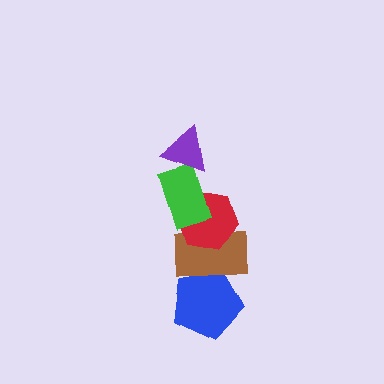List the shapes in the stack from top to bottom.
From top to bottom: the purple triangle, the green rectangle, the red hexagon, the brown rectangle, the blue pentagon.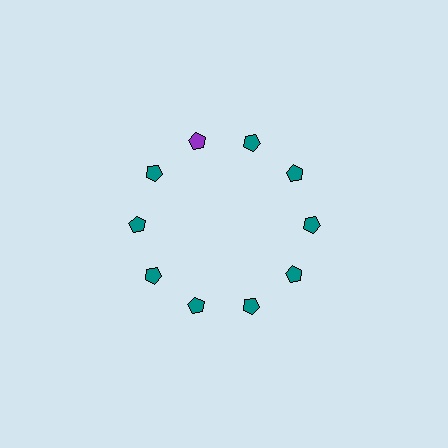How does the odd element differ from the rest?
It has a different color: purple instead of teal.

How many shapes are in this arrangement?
There are 10 shapes arranged in a ring pattern.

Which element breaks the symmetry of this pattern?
The purple pentagon at roughly the 11 o'clock position breaks the symmetry. All other shapes are teal pentagons.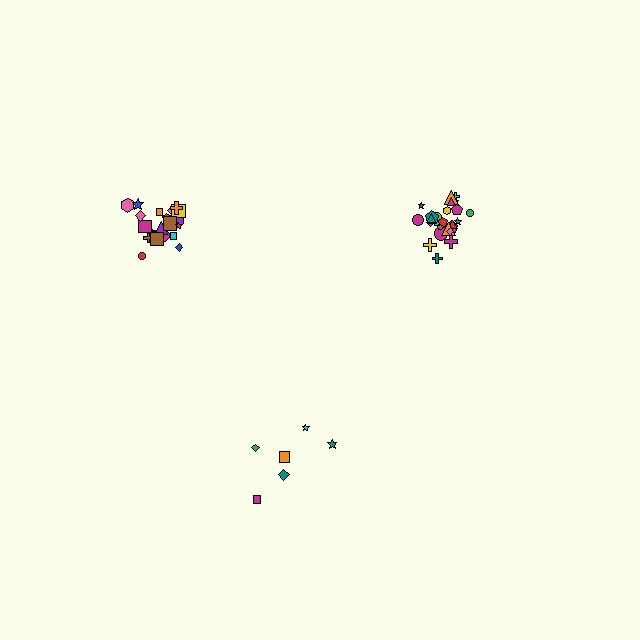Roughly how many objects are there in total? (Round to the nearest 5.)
Roughly 55 objects in total.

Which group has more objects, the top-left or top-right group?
The top-right group.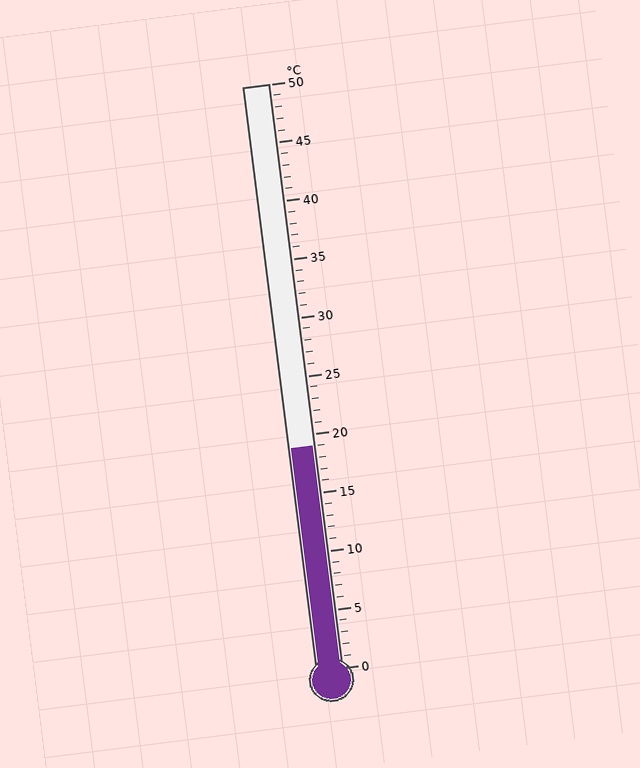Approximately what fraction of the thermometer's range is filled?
The thermometer is filled to approximately 40% of its range.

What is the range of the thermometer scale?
The thermometer scale ranges from 0°C to 50°C.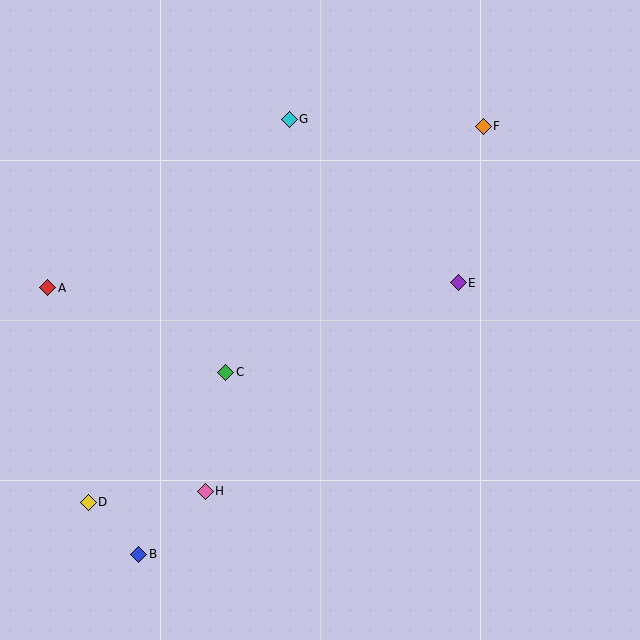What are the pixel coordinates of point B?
Point B is at (139, 554).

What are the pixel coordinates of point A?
Point A is at (48, 288).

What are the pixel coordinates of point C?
Point C is at (226, 372).